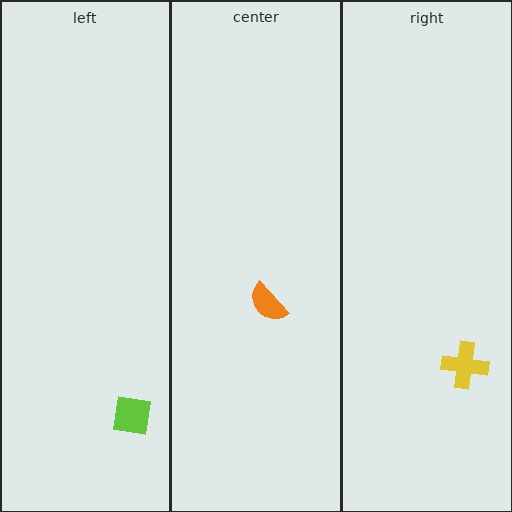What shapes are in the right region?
The yellow cross.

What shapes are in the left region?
The lime square.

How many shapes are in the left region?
1.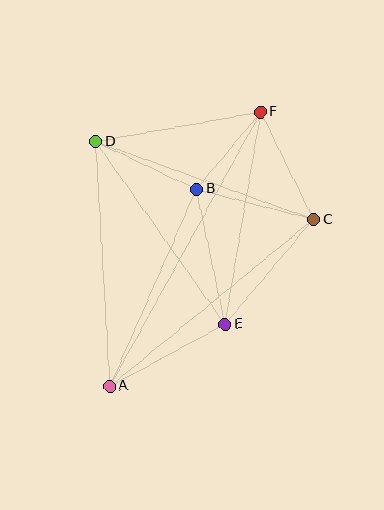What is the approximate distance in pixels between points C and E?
The distance between C and E is approximately 137 pixels.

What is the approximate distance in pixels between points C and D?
The distance between C and D is approximately 231 pixels.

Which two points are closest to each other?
Points B and F are closest to each other.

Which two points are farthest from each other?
Points A and F are farthest from each other.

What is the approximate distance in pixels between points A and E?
The distance between A and E is approximately 131 pixels.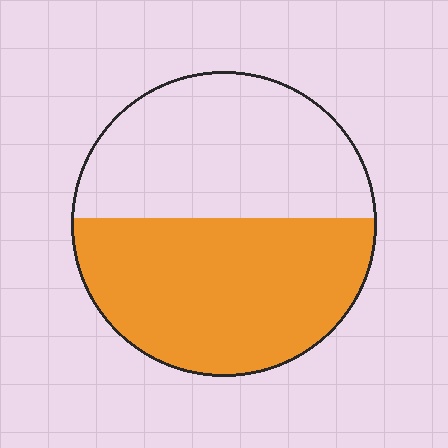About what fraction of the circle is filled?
About one half (1/2).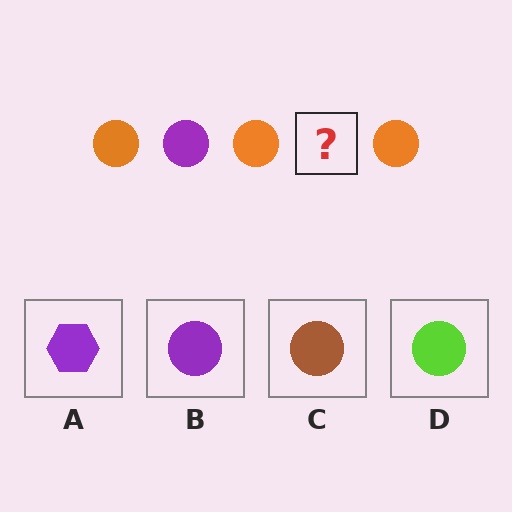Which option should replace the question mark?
Option B.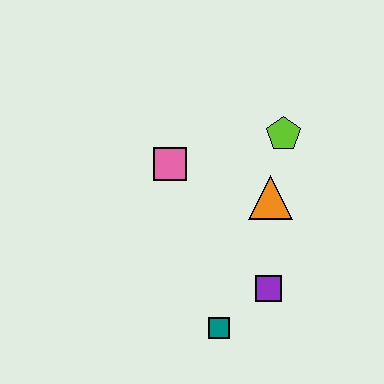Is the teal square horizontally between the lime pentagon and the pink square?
Yes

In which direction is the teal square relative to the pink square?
The teal square is below the pink square.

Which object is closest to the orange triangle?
The lime pentagon is closest to the orange triangle.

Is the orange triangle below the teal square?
No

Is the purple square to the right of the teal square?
Yes